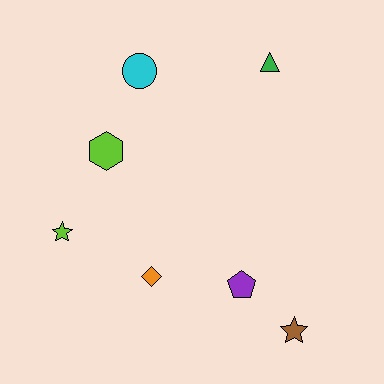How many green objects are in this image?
There is 1 green object.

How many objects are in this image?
There are 7 objects.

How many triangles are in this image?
There is 1 triangle.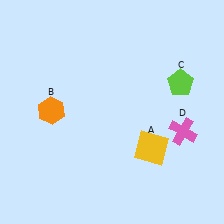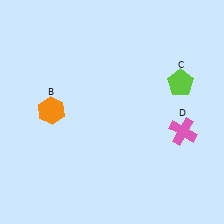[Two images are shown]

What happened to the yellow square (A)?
The yellow square (A) was removed in Image 2. It was in the bottom-right area of Image 1.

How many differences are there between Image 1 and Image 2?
There is 1 difference between the two images.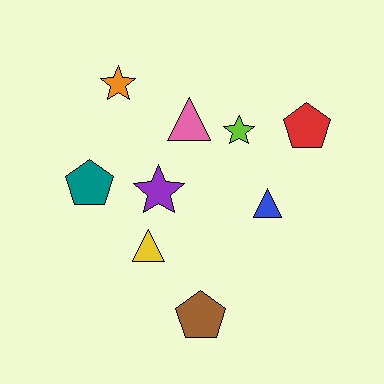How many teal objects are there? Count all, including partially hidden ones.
There is 1 teal object.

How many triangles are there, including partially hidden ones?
There are 3 triangles.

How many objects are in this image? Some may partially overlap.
There are 9 objects.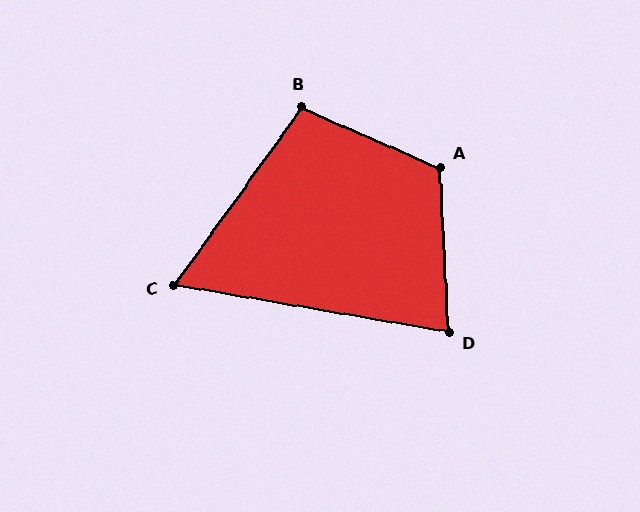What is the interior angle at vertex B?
Approximately 102 degrees (obtuse).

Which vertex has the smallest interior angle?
C, at approximately 64 degrees.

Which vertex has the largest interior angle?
A, at approximately 116 degrees.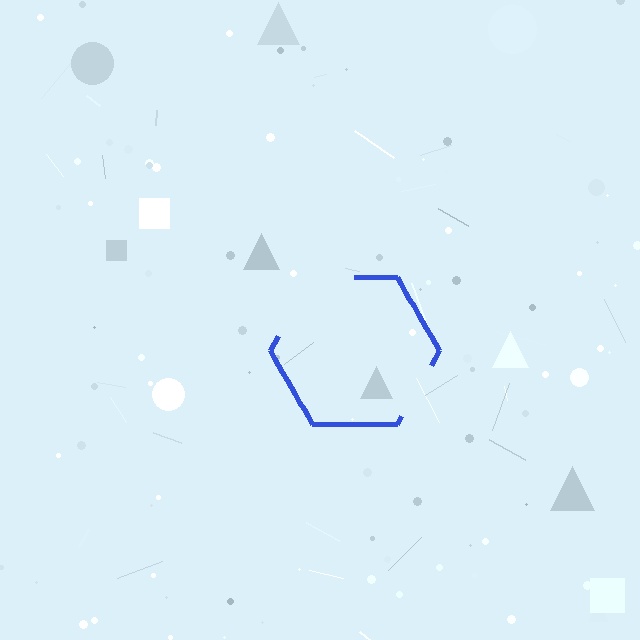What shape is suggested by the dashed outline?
The dashed outline suggests a hexagon.